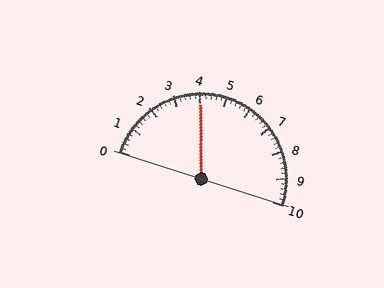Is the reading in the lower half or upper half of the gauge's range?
The reading is in the lower half of the range (0 to 10).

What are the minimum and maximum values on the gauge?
The gauge ranges from 0 to 10.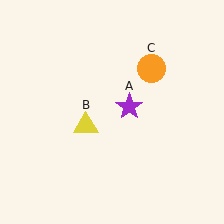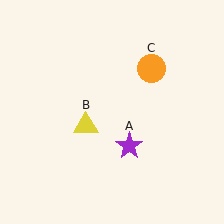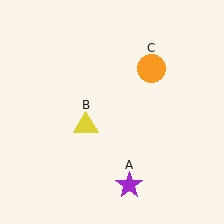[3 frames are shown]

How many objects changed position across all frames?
1 object changed position: purple star (object A).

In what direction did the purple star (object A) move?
The purple star (object A) moved down.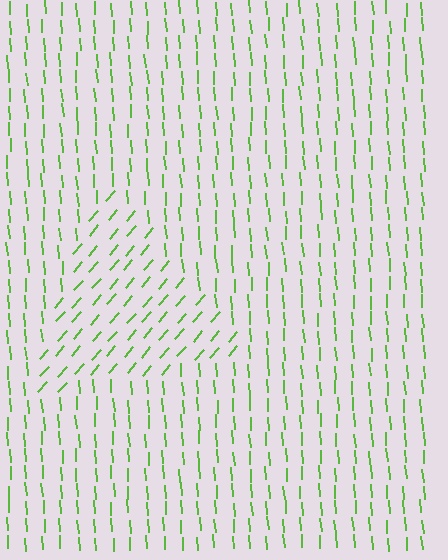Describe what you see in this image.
The image is filled with small lime line segments. A triangle region in the image has lines oriented differently from the surrounding lines, creating a visible texture boundary.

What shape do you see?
I see a triangle.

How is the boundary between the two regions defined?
The boundary is defined purely by a change in line orientation (approximately 45 degrees difference). All lines are the same color and thickness.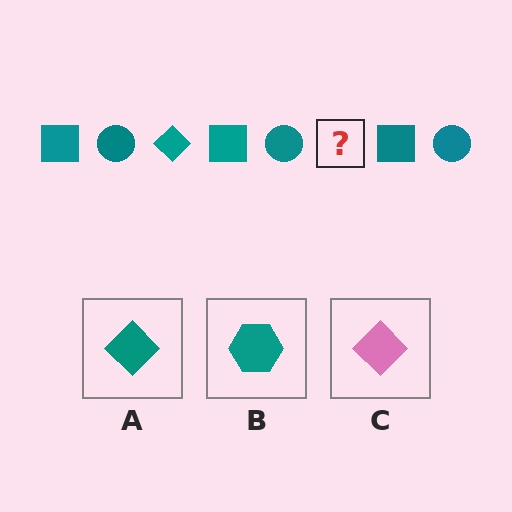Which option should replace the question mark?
Option A.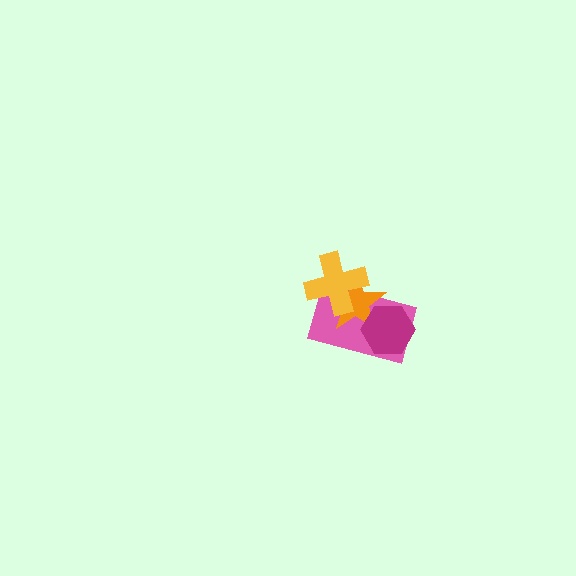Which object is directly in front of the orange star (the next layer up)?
The yellow cross is directly in front of the orange star.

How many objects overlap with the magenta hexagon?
2 objects overlap with the magenta hexagon.